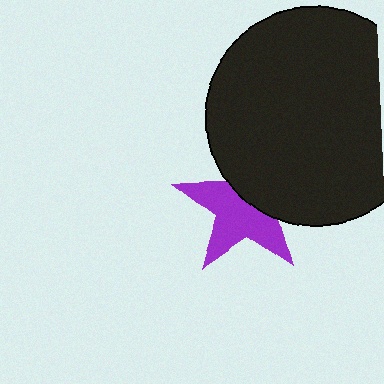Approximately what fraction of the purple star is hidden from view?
Roughly 41% of the purple star is hidden behind the black circle.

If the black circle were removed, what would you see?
You would see the complete purple star.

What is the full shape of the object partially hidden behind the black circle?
The partially hidden object is a purple star.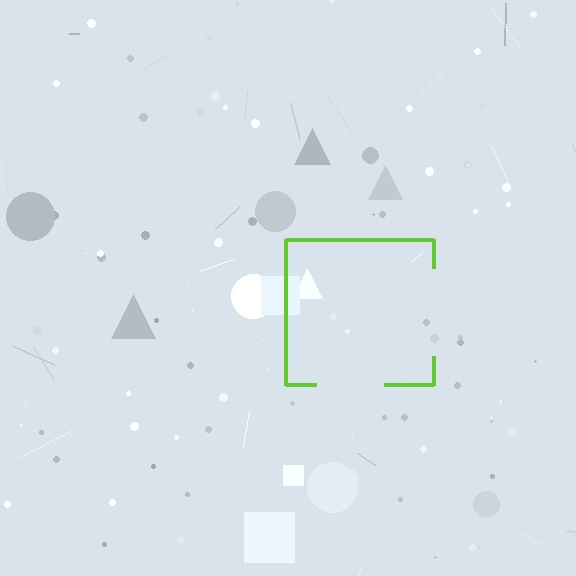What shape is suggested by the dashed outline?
The dashed outline suggests a square.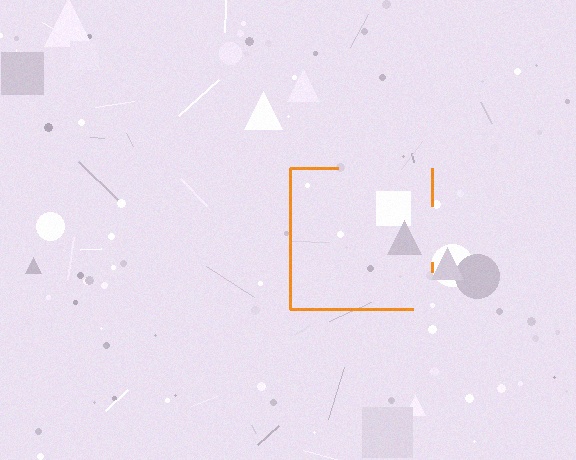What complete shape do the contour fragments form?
The contour fragments form a square.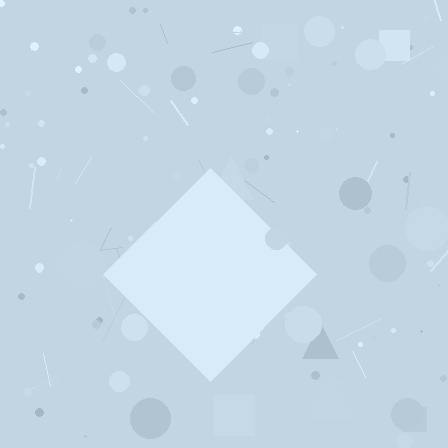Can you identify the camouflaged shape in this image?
The camouflaged shape is a diamond.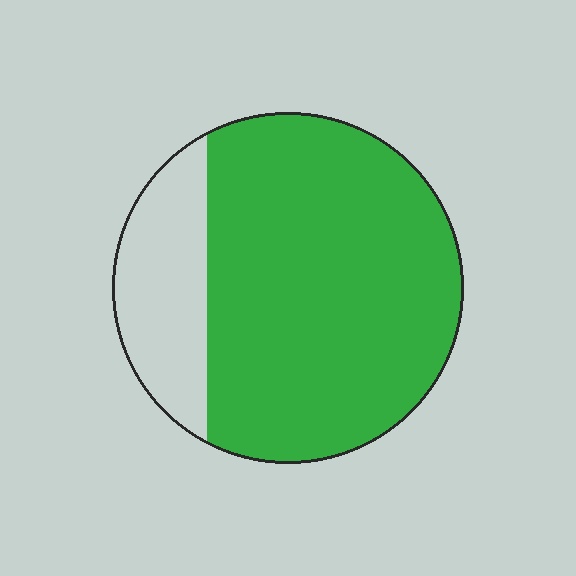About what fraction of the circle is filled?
About four fifths (4/5).